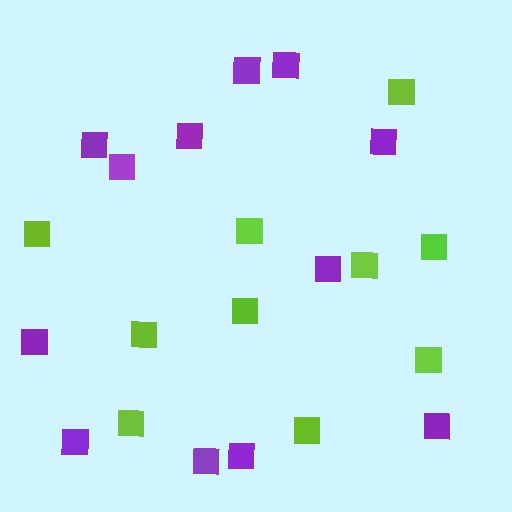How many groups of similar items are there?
There are 2 groups: one group of purple squares (12) and one group of lime squares (10).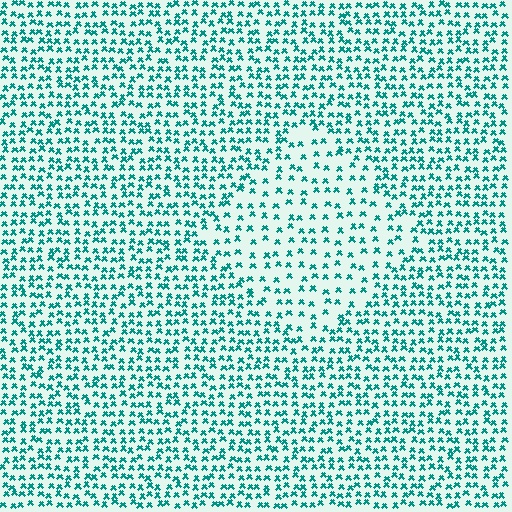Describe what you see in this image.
The image contains small teal elements arranged at two different densities. A diamond-shaped region is visible where the elements are less densely packed than the surrounding area.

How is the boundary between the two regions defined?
The boundary is defined by a change in element density (approximately 1.8x ratio). All elements are the same color, size, and shape.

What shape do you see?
I see a diamond.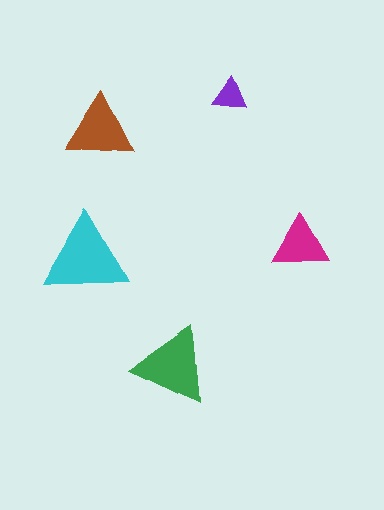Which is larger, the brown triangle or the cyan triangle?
The cyan one.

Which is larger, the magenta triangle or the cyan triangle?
The cyan one.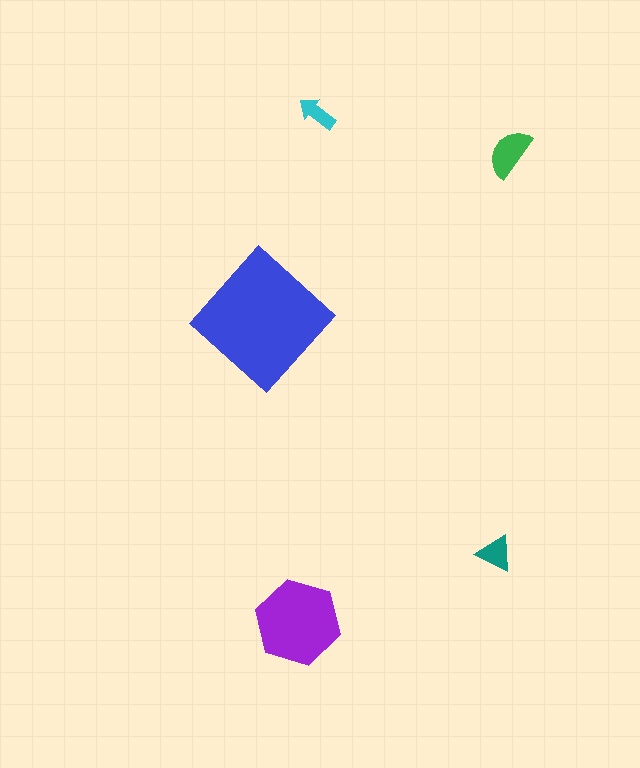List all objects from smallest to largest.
The cyan arrow, the teal triangle, the green semicircle, the purple hexagon, the blue diamond.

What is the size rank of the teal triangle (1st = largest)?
4th.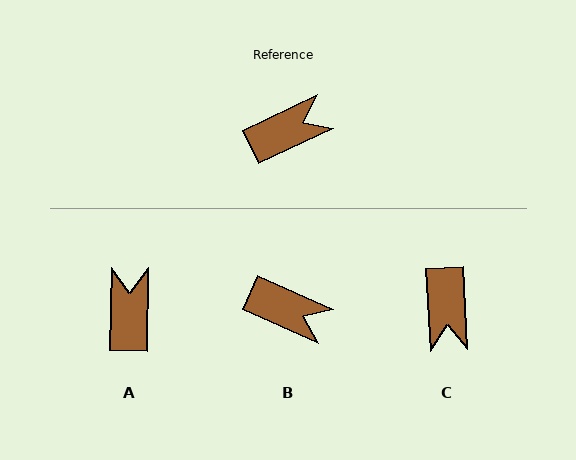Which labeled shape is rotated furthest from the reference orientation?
C, about 112 degrees away.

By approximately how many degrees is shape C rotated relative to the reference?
Approximately 112 degrees clockwise.